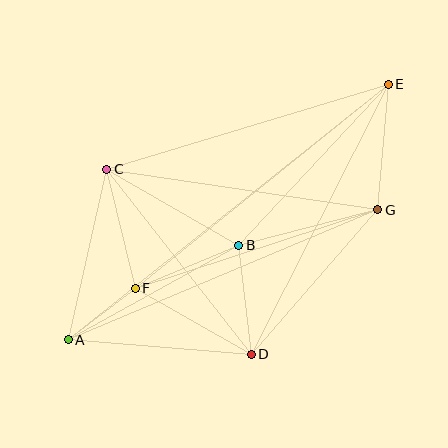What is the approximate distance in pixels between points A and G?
The distance between A and G is approximately 336 pixels.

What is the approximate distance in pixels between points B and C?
The distance between B and C is approximately 152 pixels.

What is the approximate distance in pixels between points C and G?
The distance between C and G is approximately 274 pixels.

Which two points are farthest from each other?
Points A and E are farthest from each other.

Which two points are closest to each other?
Points A and F are closest to each other.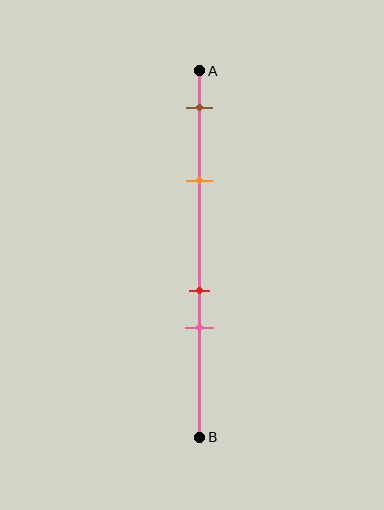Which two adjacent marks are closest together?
The red and pink marks are the closest adjacent pair.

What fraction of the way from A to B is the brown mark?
The brown mark is approximately 10% (0.1) of the way from A to B.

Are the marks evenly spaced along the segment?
No, the marks are not evenly spaced.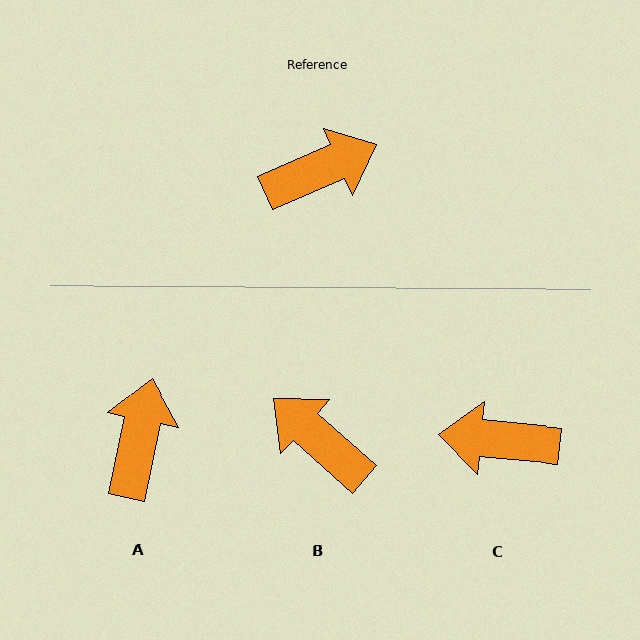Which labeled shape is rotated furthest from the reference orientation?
C, about 151 degrees away.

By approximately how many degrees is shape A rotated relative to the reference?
Approximately 55 degrees counter-clockwise.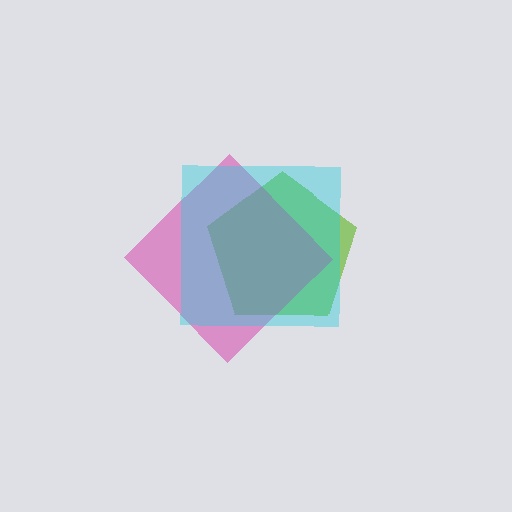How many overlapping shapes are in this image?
There are 3 overlapping shapes in the image.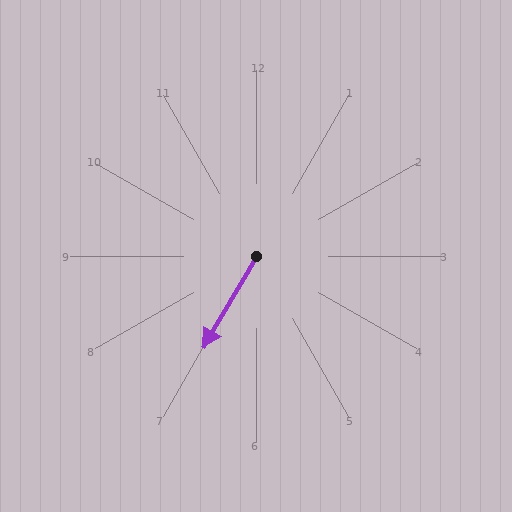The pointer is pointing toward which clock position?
Roughly 7 o'clock.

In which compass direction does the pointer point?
Southwest.